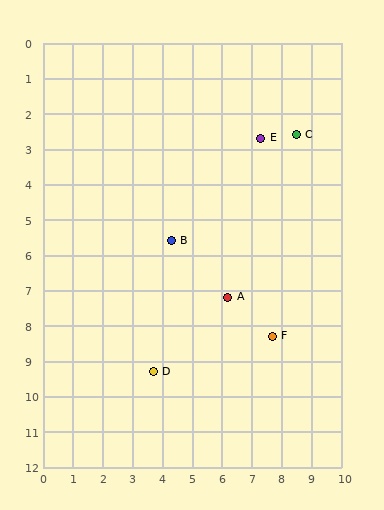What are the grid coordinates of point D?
Point D is at approximately (3.7, 9.3).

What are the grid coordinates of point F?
Point F is at approximately (7.7, 8.3).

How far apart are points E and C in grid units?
Points E and C are about 1.2 grid units apart.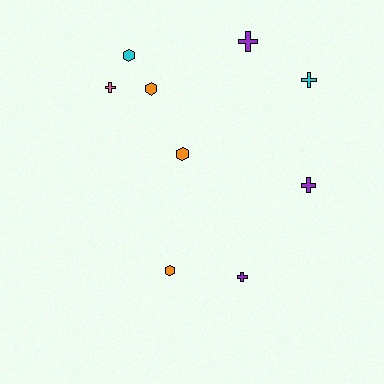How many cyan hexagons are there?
There is 1 cyan hexagon.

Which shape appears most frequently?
Cross, with 5 objects.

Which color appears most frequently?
Purple, with 3 objects.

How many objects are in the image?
There are 9 objects.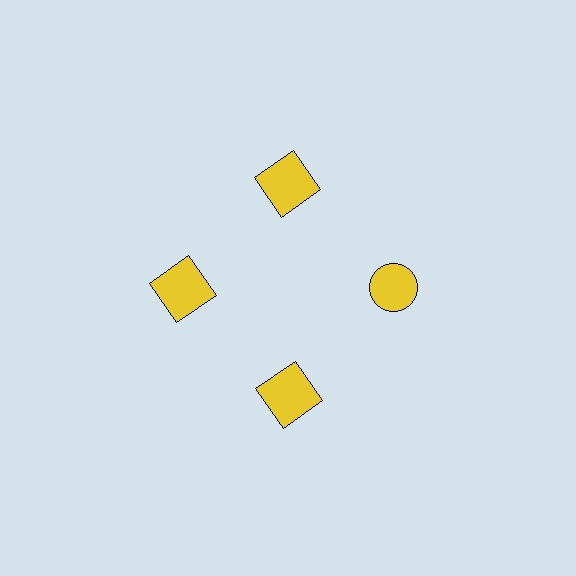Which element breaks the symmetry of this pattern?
The yellow circle at roughly the 3 o'clock position breaks the symmetry. All other shapes are yellow squares.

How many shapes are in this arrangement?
There are 4 shapes arranged in a ring pattern.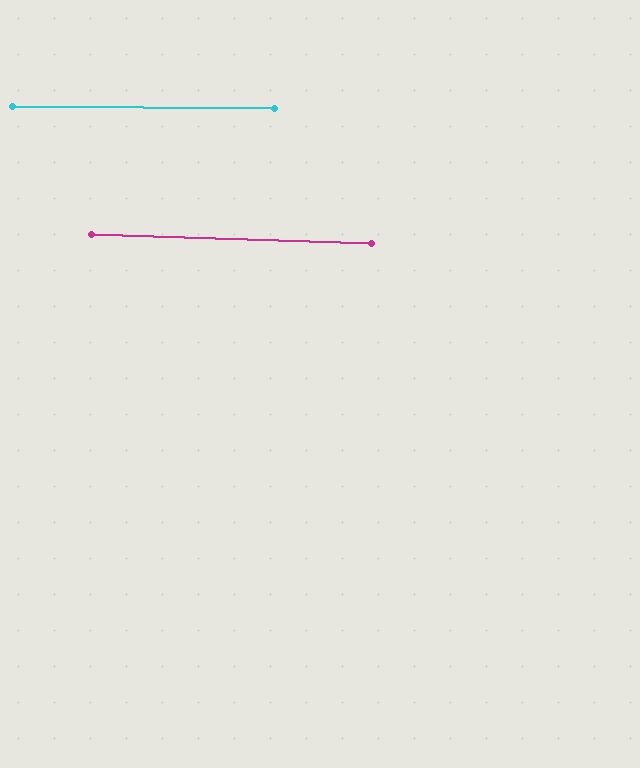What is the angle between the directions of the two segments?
Approximately 1 degree.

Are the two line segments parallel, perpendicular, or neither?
Parallel — their directions differ by only 1.4°.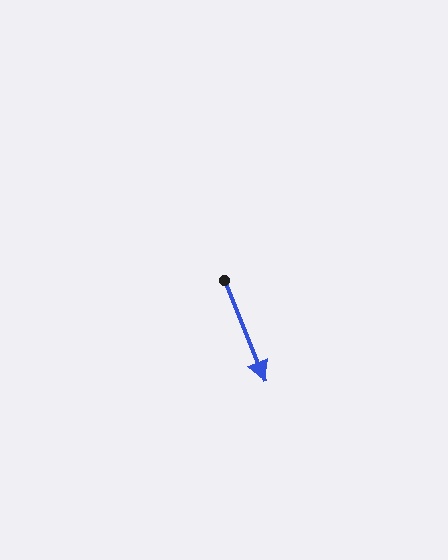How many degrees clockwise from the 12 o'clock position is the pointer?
Approximately 158 degrees.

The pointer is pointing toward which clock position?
Roughly 5 o'clock.